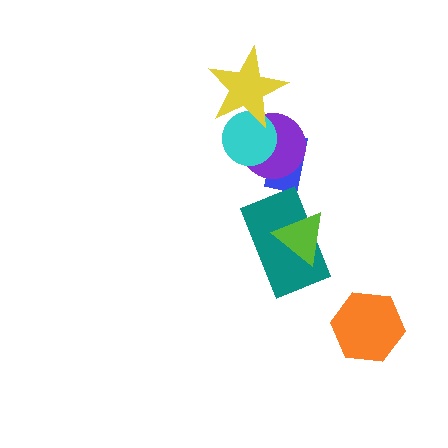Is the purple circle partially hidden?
Yes, it is partially covered by another shape.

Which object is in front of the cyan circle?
The yellow star is in front of the cyan circle.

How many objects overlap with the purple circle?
3 objects overlap with the purple circle.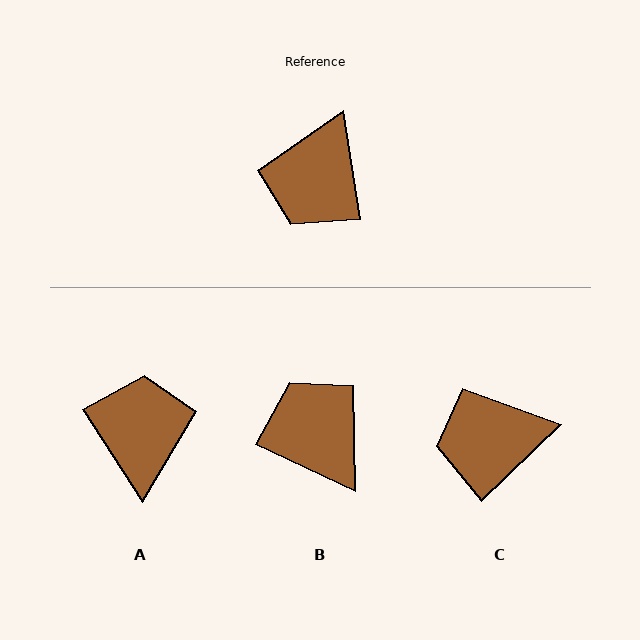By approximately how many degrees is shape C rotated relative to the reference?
Approximately 55 degrees clockwise.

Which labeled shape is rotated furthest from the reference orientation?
A, about 156 degrees away.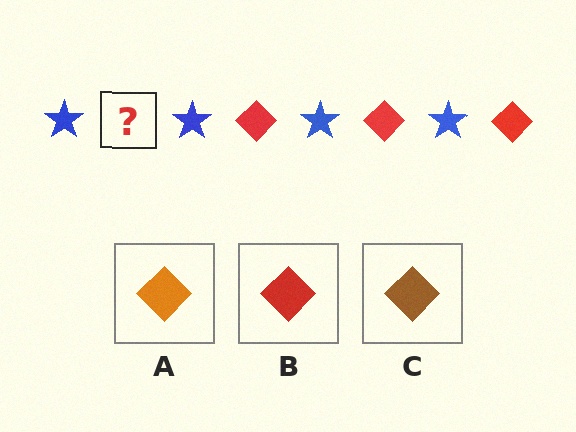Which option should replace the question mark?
Option B.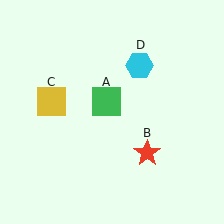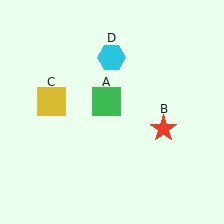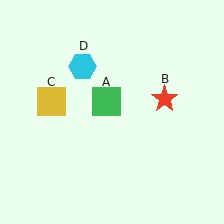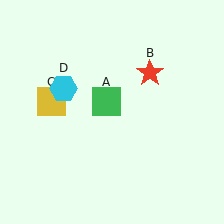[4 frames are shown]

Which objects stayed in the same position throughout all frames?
Green square (object A) and yellow square (object C) remained stationary.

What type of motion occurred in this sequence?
The red star (object B), cyan hexagon (object D) rotated counterclockwise around the center of the scene.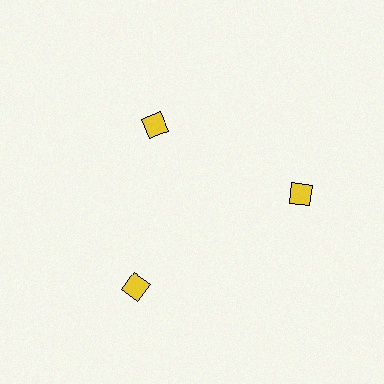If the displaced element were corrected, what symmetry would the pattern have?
It would have 3-fold rotational symmetry — the pattern would map onto itself every 120 degrees.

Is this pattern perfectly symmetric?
No. The 3 yellow diamonds are arranged in a ring, but one element near the 11 o'clock position is pulled inward toward the center, breaking the 3-fold rotational symmetry.